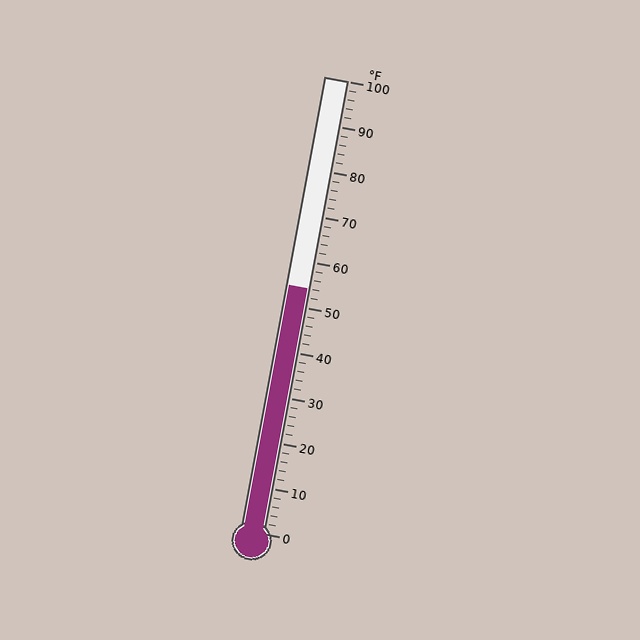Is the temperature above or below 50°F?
The temperature is above 50°F.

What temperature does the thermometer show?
The thermometer shows approximately 54°F.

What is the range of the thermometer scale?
The thermometer scale ranges from 0°F to 100°F.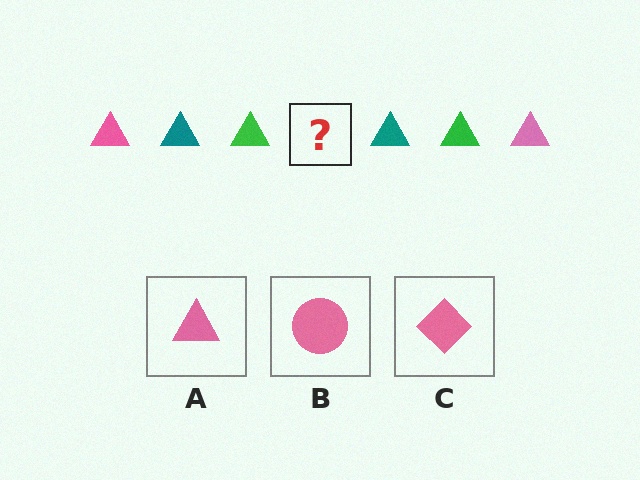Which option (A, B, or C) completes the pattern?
A.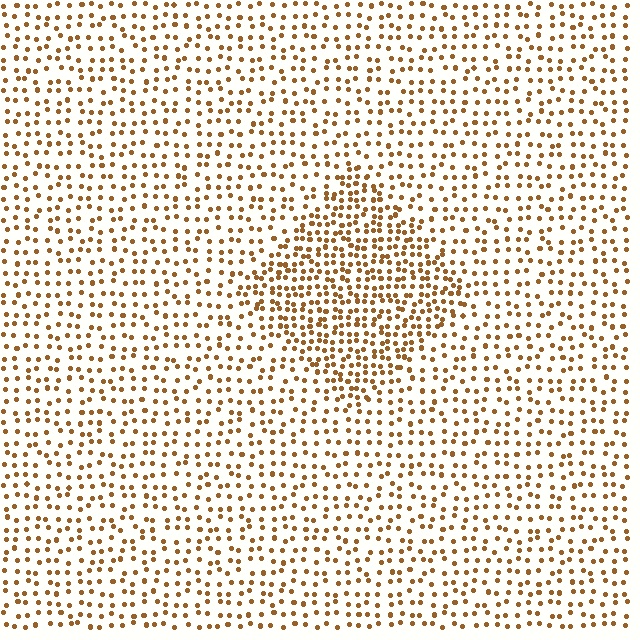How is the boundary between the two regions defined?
The boundary is defined by a change in element density (approximately 1.8x ratio). All elements are the same color, size, and shape.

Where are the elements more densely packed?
The elements are more densely packed inside the diamond boundary.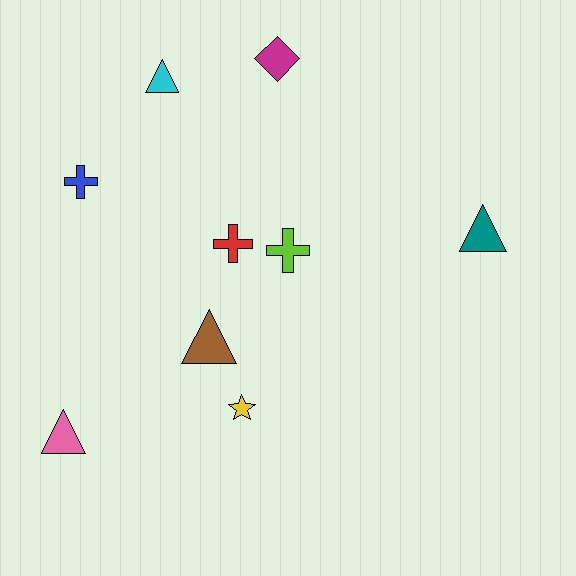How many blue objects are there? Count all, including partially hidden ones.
There is 1 blue object.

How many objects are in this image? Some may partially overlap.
There are 9 objects.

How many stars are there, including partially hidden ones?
There is 1 star.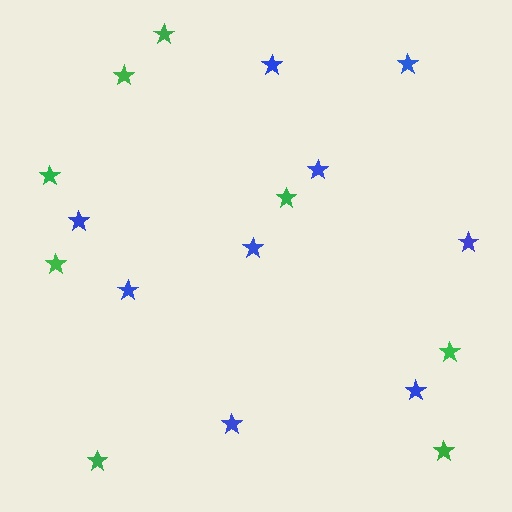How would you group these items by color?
There are 2 groups: one group of blue stars (9) and one group of green stars (8).